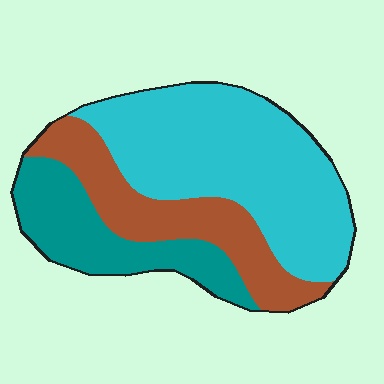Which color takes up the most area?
Cyan, at roughly 50%.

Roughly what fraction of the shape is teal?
Teal covers about 25% of the shape.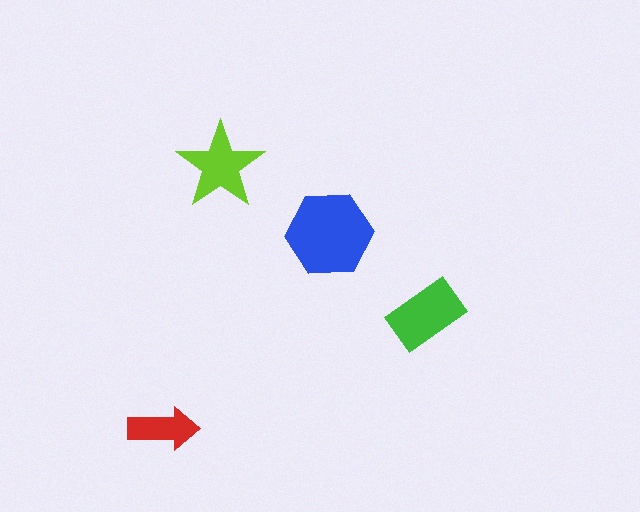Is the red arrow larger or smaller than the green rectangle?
Smaller.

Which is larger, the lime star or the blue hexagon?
The blue hexagon.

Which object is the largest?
The blue hexagon.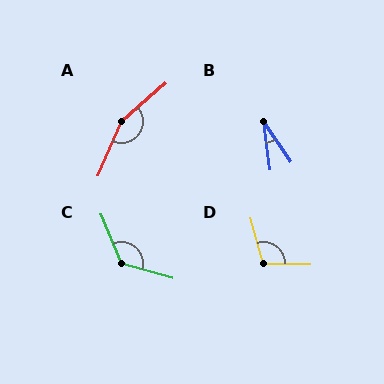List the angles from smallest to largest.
B (27°), D (106°), C (128°), A (154°).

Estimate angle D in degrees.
Approximately 106 degrees.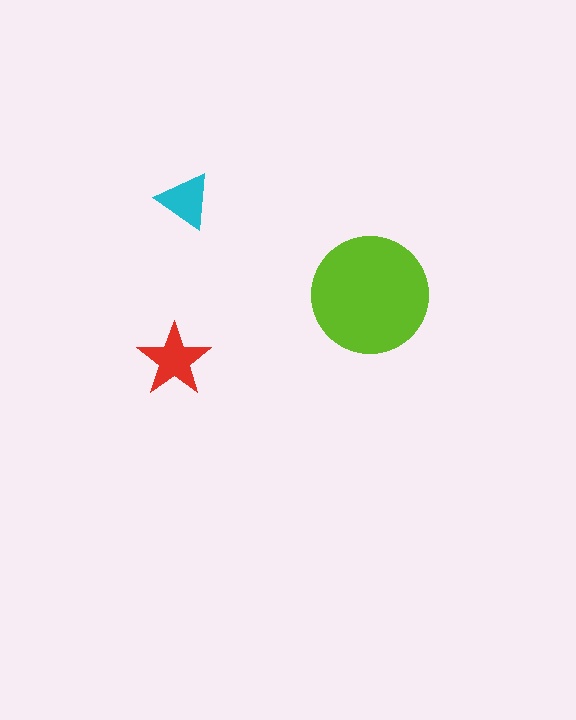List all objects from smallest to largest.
The cyan triangle, the red star, the lime circle.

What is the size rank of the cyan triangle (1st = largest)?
3rd.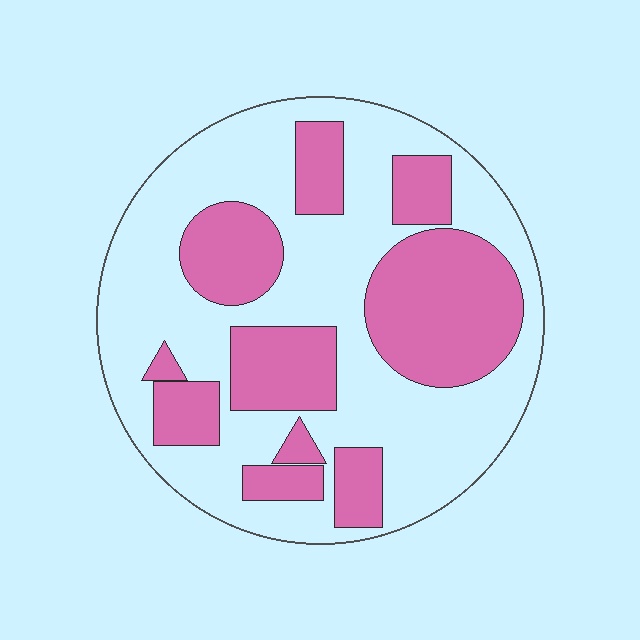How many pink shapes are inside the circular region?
10.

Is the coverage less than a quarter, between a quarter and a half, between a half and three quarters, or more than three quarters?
Between a quarter and a half.